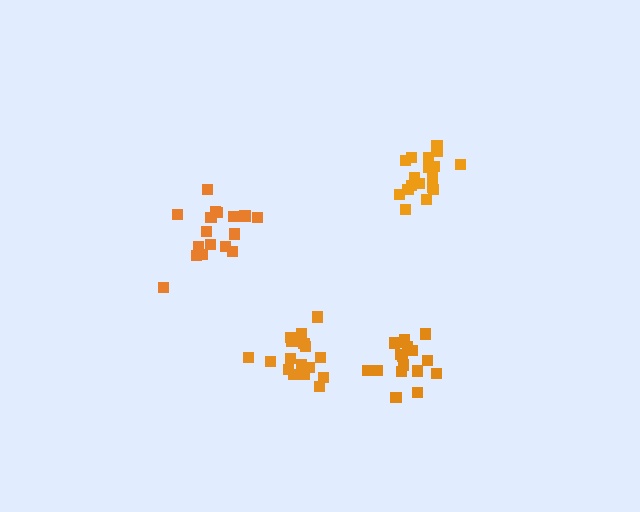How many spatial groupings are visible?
There are 4 spatial groupings.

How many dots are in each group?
Group 1: 17 dots, Group 2: 17 dots, Group 3: 19 dots, Group 4: 17 dots (70 total).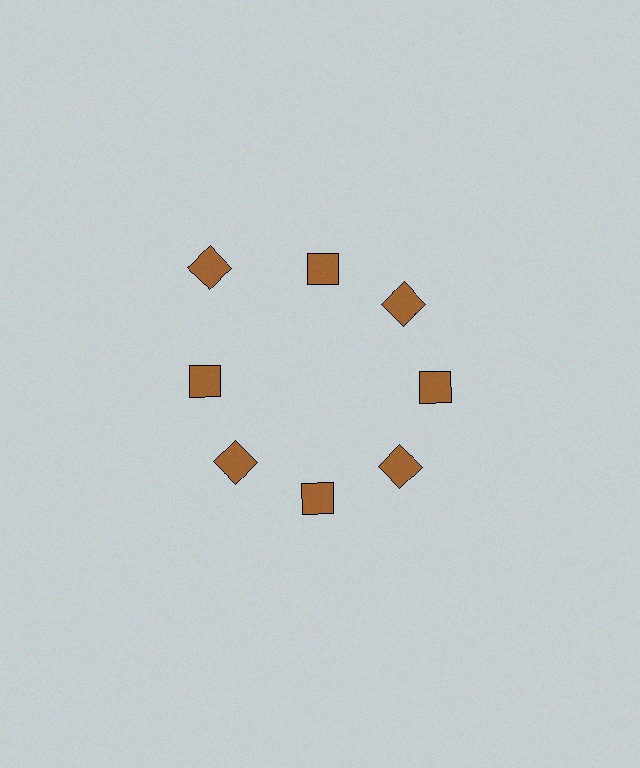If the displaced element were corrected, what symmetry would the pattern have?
It would have 8-fold rotational symmetry — the pattern would map onto itself every 45 degrees.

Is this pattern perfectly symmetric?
No. The 8 brown squares are arranged in a ring, but one element near the 10 o'clock position is pushed outward from the center, breaking the 8-fold rotational symmetry.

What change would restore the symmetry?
The symmetry would be restored by moving it inward, back onto the ring so that all 8 squares sit at equal angles and equal distance from the center.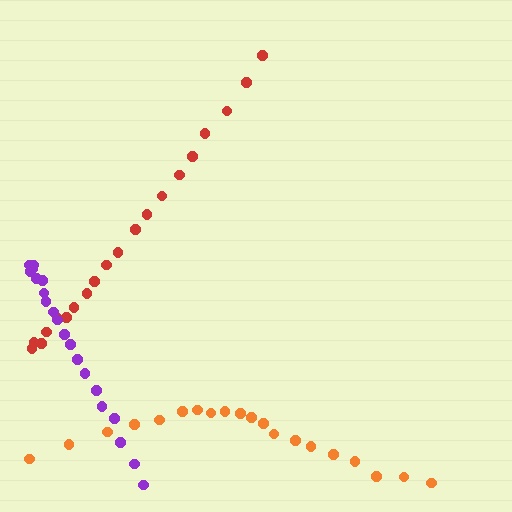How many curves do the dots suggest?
There are 3 distinct paths.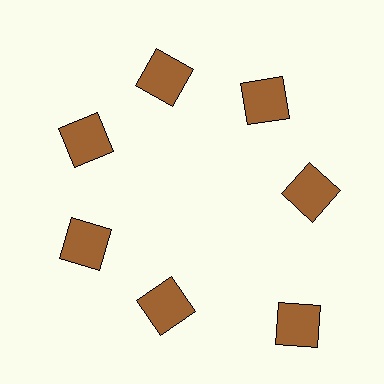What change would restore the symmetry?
The symmetry would be restored by moving it inward, back onto the ring so that all 7 squares sit at equal angles and equal distance from the center.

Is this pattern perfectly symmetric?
No. The 7 brown squares are arranged in a ring, but one element near the 5 o'clock position is pushed outward from the center, breaking the 7-fold rotational symmetry.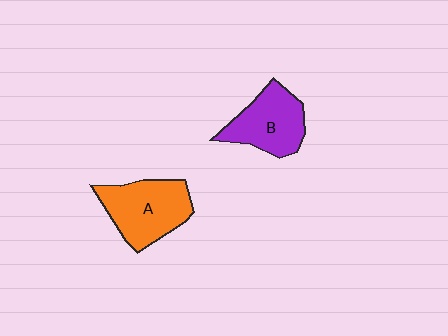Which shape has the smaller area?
Shape B (purple).